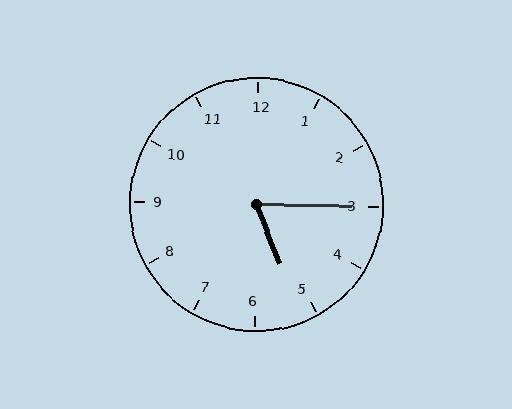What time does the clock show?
5:15.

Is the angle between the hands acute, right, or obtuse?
It is acute.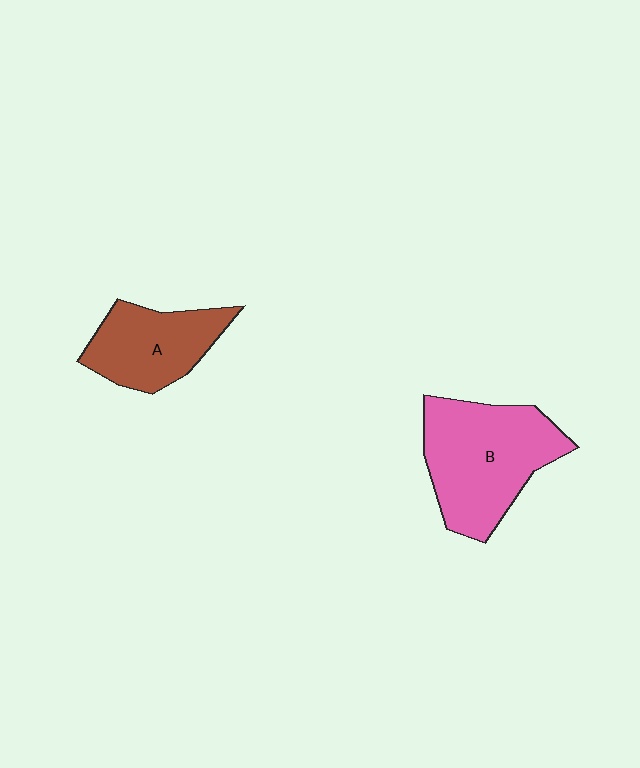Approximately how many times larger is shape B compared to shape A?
Approximately 1.5 times.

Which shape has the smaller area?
Shape A (brown).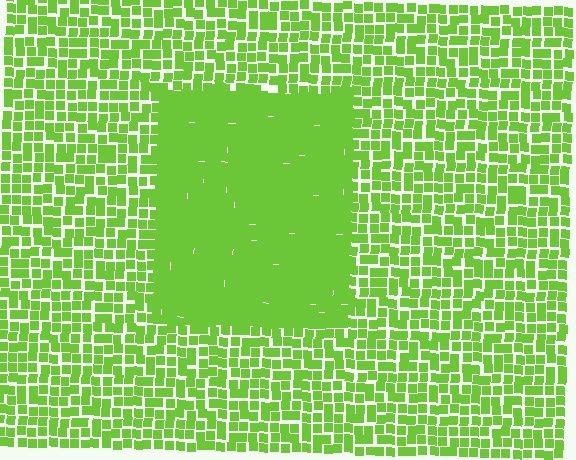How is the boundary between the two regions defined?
The boundary is defined by a change in element density (approximately 1.8x ratio). All elements are the same color, size, and shape.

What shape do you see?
I see a rectangle.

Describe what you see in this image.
The image contains small lime elements arranged at two different densities. A rectangle-shaped region is visible where the elements are more densely packed than the surrounding area.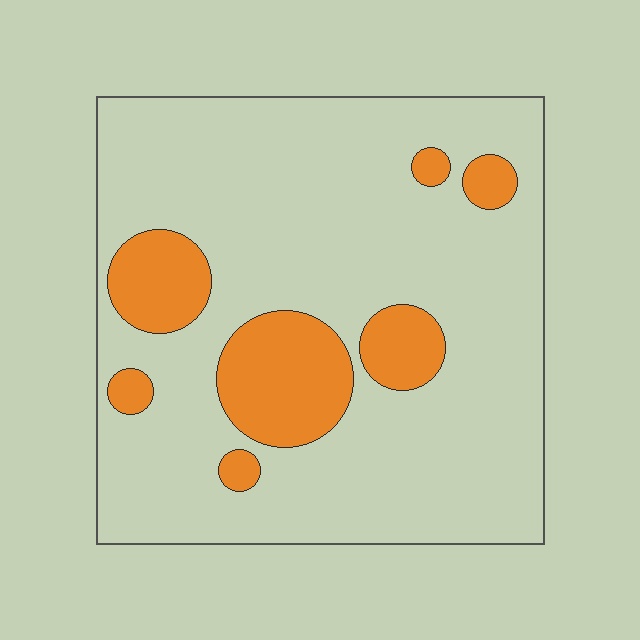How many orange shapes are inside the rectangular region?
7.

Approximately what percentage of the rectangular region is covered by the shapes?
Approximately 20%.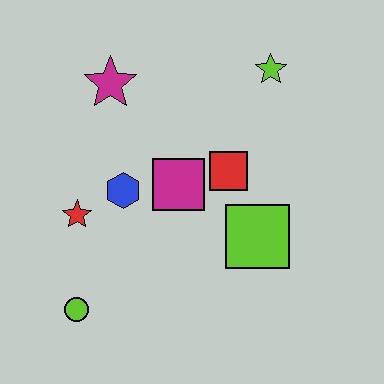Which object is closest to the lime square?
The red square is closest to the lime square.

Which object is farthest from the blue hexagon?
The lime star is farthest from the blue hexagon.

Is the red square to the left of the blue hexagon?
No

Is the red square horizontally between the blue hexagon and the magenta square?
No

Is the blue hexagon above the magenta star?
No